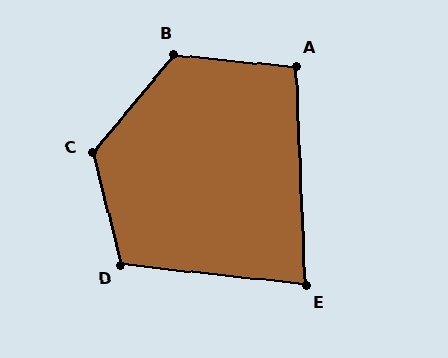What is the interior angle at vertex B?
Approximately 124 degrees (obtuse).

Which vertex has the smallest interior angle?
E, at approximately 81 degrees.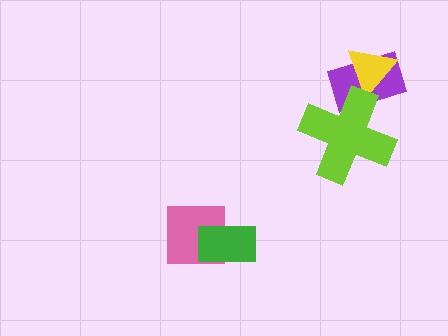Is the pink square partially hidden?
Yes, it is partially covered by another shape.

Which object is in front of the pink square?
The green rectangle is in front of the pink square.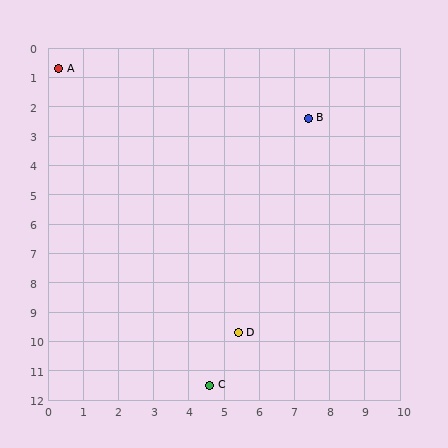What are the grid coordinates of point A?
Point A is at approximately (0.3, 0.7).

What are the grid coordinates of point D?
Point D is at approximately (5.4, 9.7).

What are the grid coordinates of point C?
Point C is at approximately (4.6, 11.5).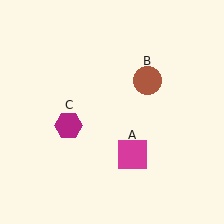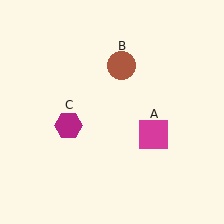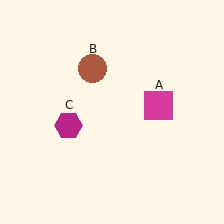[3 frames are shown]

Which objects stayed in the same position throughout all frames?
Magenta hexagon (object C) remained stationary.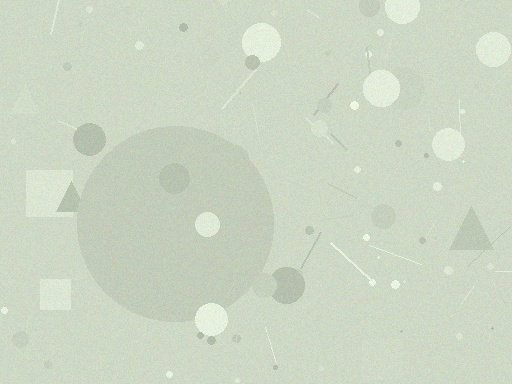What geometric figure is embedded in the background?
A circle is embedded in the background.